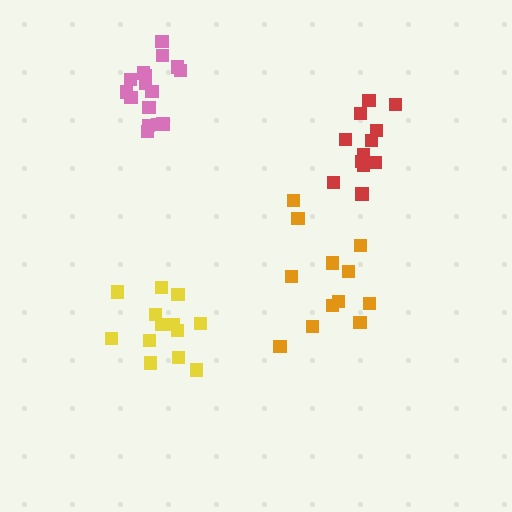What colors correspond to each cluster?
The clusters are colored: yellow, orange, pink, red.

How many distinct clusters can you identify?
There are 4 distinct clusters.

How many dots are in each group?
Group 1: 13 dots, Group 2: 12 dots, Group 3: 16 dots, Group 4: 12 dots (53 total).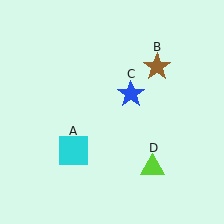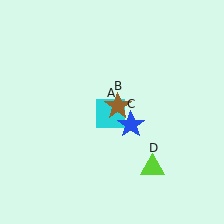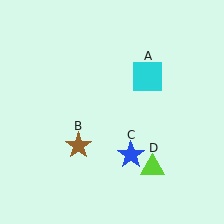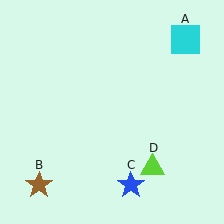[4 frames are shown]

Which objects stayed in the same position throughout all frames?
Lime triangle (object D) remained stationary.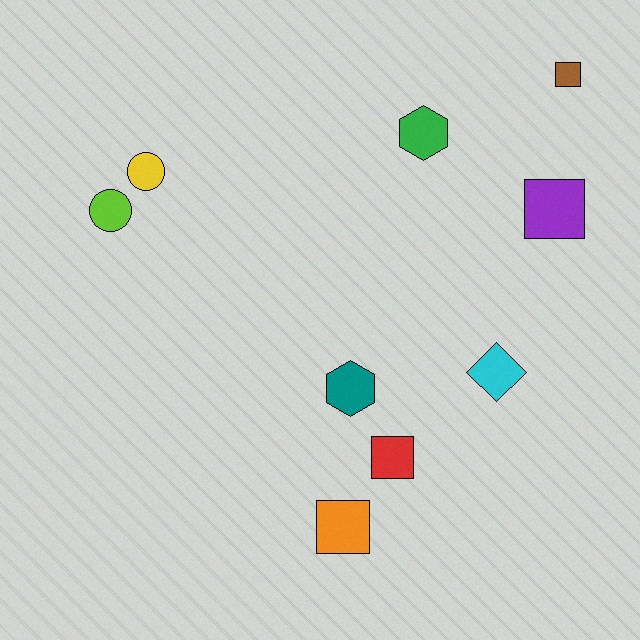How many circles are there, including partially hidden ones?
There are 2 circles.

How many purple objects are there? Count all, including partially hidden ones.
There is 1 purple object.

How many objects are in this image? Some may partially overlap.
There are 9 objects.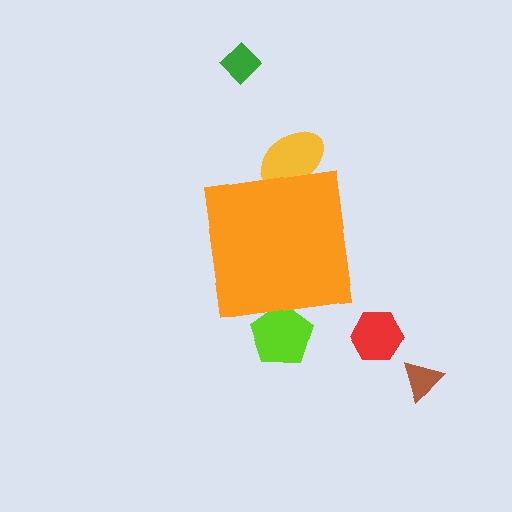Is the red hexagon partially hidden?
No, the red hexagon is fully visible.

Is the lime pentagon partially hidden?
Yes, the lime pentagon is partially hidden behind the orange square.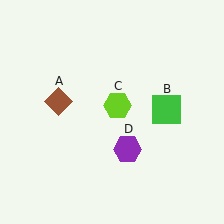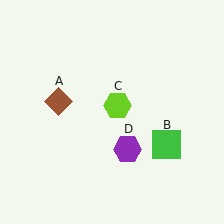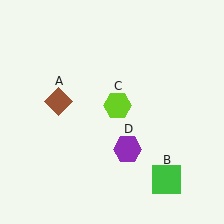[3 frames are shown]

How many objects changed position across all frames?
1 object changed position: green square (object B).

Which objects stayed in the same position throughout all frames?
Brown diamond (object A) and lime hexagon (object C) and purple hexagon (object D) remained stationary.